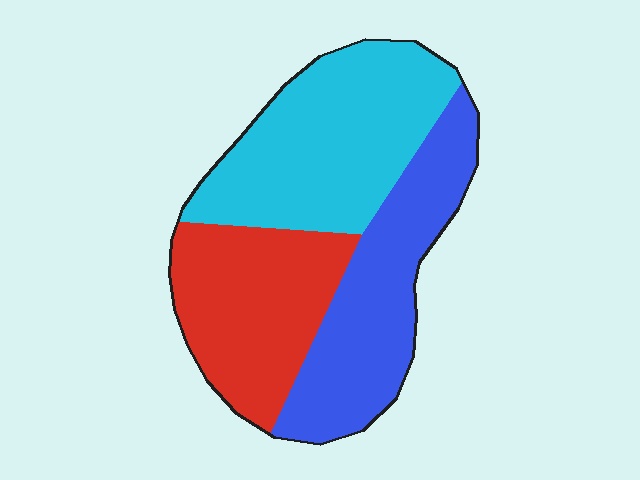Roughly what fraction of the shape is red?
Red covers 30% of the shape.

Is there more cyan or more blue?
Cyan.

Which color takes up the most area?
Cyan, at roughly 40%.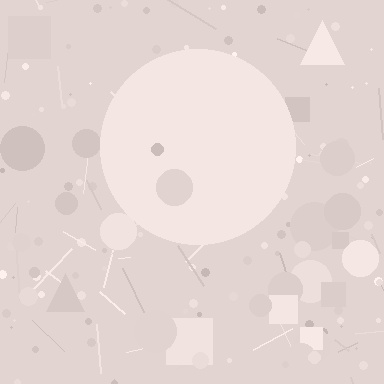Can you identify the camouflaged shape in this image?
The camouflaged shape is a circle.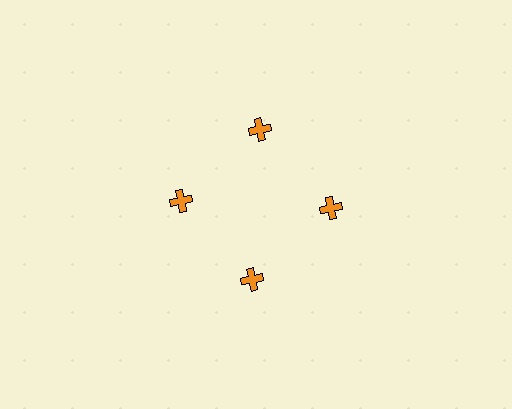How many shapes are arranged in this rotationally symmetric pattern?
There are 4 shapes, arranged in 4 groups of 1.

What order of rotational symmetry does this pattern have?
This pattern has 4-fold rotational symmetry.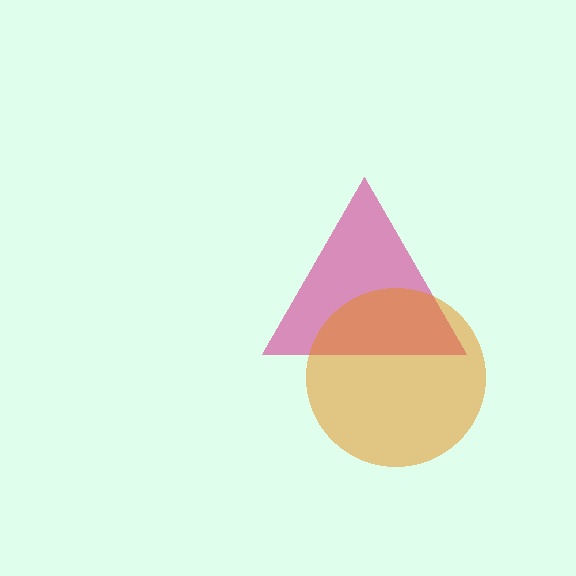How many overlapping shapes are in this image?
There are 2 overlapping shapes in the image.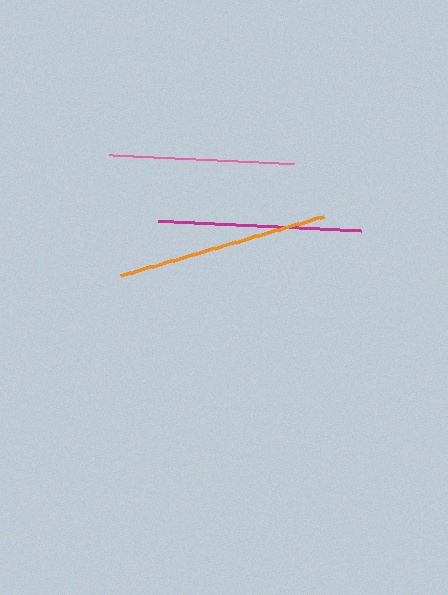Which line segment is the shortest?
The pink line is the shortest at approximately 184 pixels.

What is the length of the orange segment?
The orange segment is approximately 211 pixels long.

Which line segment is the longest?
The orange line is the longest at approximately 211 pixels.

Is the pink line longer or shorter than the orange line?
The orange line is longer than the pink line.